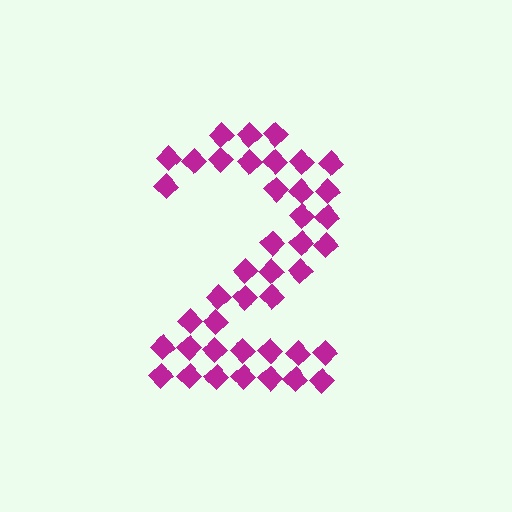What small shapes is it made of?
It is made of small diamonds.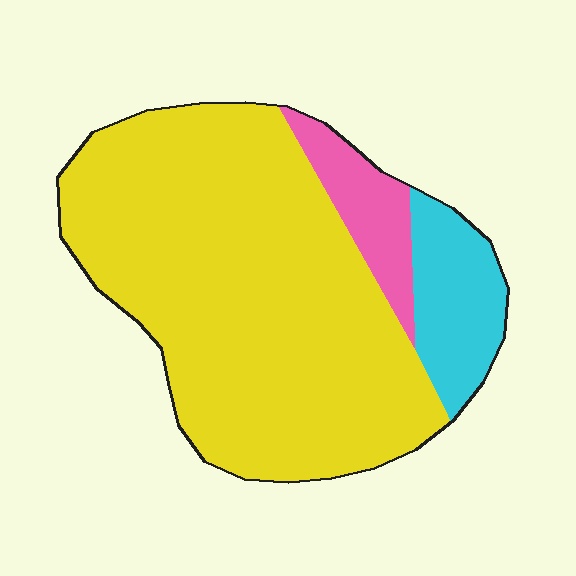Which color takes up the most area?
Yellow, at roughly 80%.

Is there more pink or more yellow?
Yellow.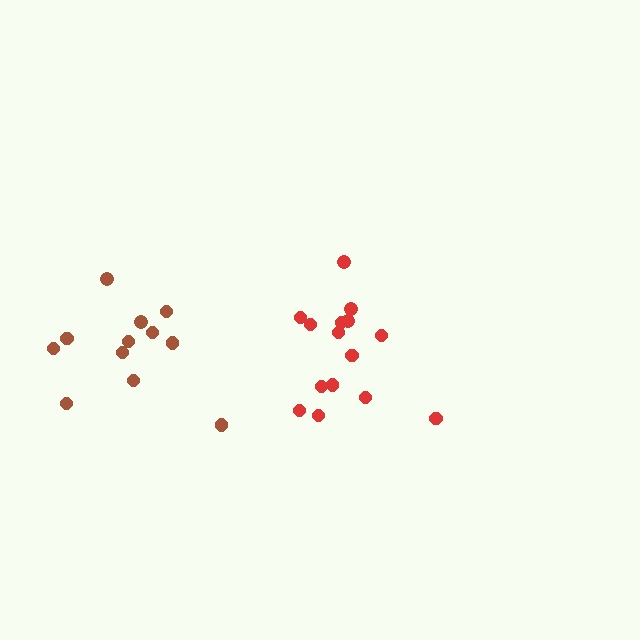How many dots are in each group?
Group 1: 12 dots, Group 2: 15 dots (27 total).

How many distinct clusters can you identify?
There are 2 distinct clusters.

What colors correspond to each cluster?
The clusters are colored: brown, red.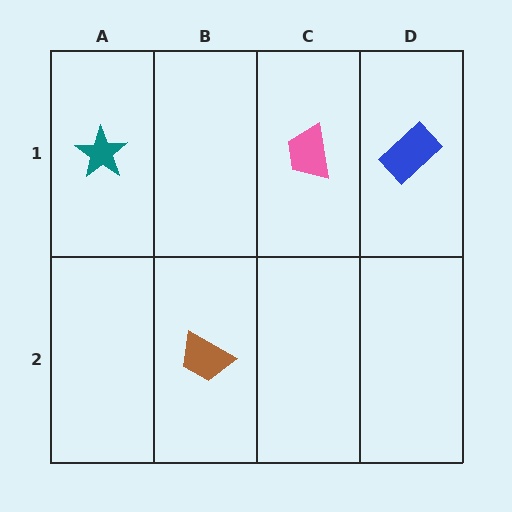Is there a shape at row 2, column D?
No, that cell is empty.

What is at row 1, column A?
A teal star.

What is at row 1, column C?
A pink trapezoid.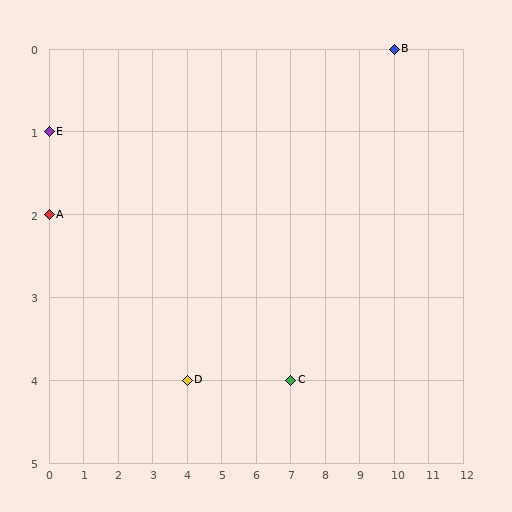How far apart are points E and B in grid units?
Points E and B are 10 columns and 1 row apart (about 10.0 grid units diagonally).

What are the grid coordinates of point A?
Point A is at grid coordinates (0, 2).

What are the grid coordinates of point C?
Point C is at grid coordinates (7, 4).